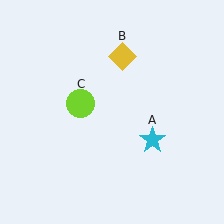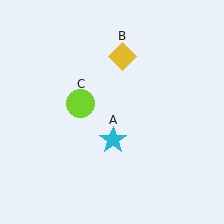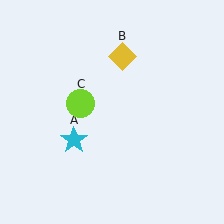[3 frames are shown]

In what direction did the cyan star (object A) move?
The cyan star (object A) moved left.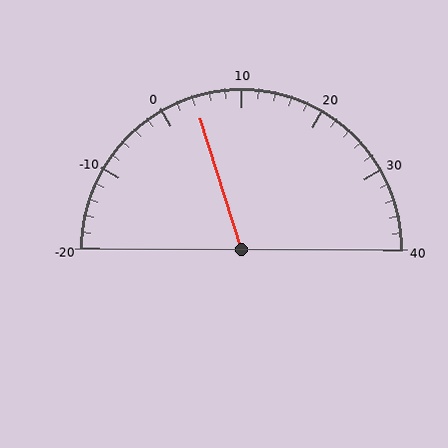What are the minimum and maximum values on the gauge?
The gauge ranges from -20 to 40.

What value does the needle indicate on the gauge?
The needle indicates approximately 4.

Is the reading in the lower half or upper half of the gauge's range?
The reading is in the lower half of the range (-20 to 40).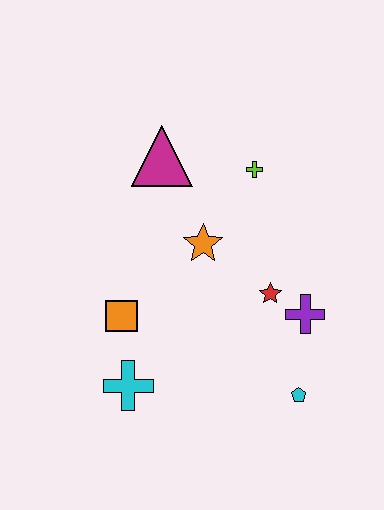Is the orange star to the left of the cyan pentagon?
Yes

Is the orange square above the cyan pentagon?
Yes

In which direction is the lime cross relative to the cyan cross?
The lime cross is above the cyan cross.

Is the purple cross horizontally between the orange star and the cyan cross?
No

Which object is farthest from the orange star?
The cyan pentagon is farthest from the orange star.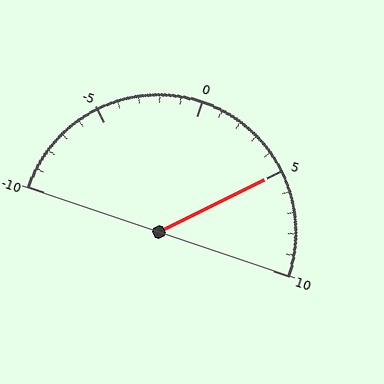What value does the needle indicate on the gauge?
The needle indicates approximately 5.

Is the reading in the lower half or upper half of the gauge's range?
The reading is in the upper half of the range (-10 to 10).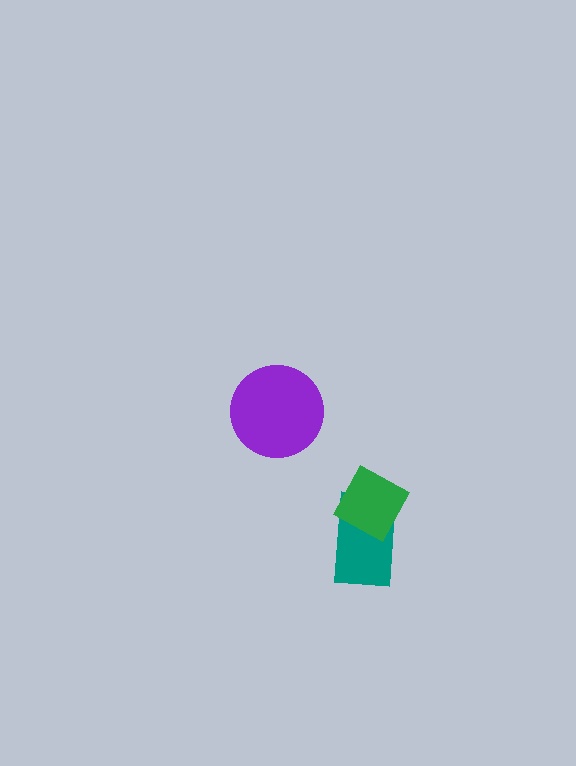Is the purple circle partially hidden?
No, no other shape covers it.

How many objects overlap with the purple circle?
0 objects overlap with the purple circle.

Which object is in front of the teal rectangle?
The green diamond is in front of the teal rectangle.